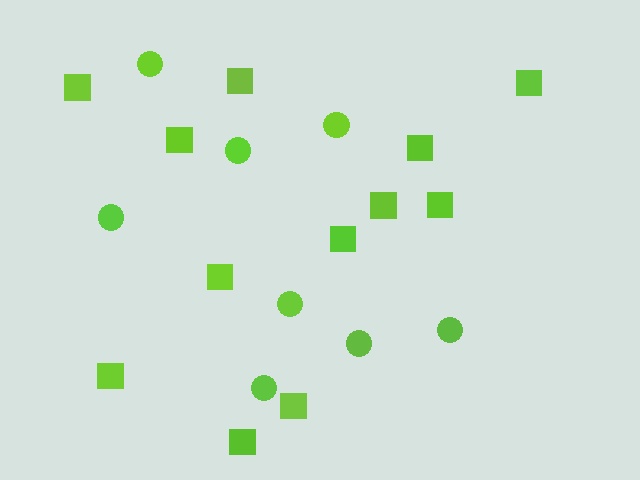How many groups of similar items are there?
There are 2 groups: one group of squares (12) and one group of circles (8).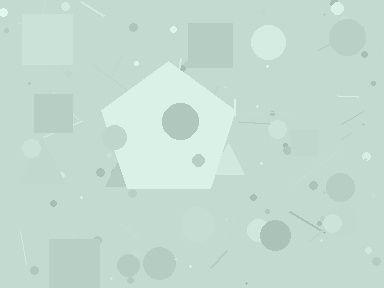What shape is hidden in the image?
A pentagon is hidden in the image.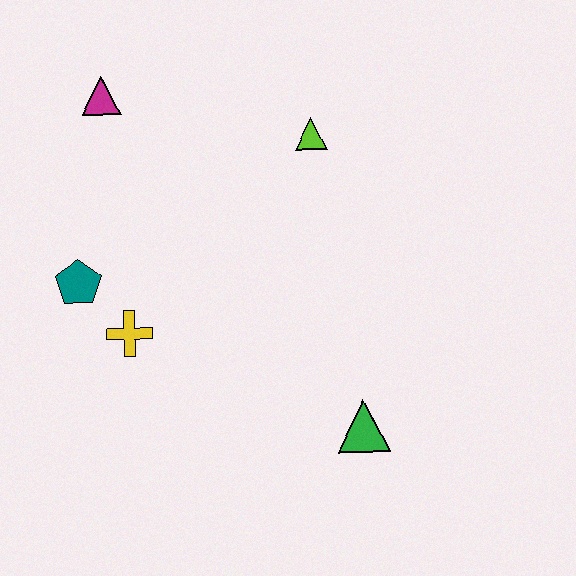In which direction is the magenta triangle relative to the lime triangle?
The magenta triangle is to the left of the lime triangle.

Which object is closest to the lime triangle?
The magenta triangle is closest to the lime triangle.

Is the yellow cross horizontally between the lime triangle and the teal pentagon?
Yes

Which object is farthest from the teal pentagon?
The green triangle is farthest from the teal pentagon.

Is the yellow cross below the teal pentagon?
Yes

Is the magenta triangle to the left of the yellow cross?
Yes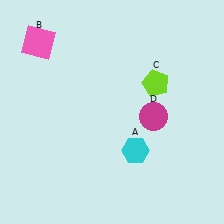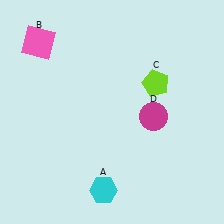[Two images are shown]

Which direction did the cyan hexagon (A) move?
The cyan hexagon (A) moved down.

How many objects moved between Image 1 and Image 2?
1 object moved between the two images.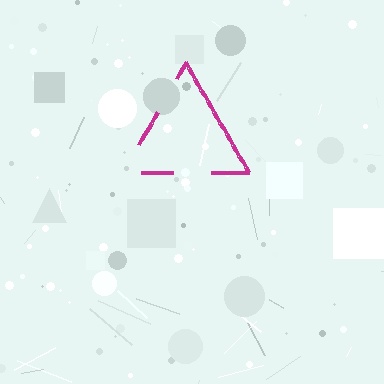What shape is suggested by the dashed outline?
The dashed outline suggests a triangle.